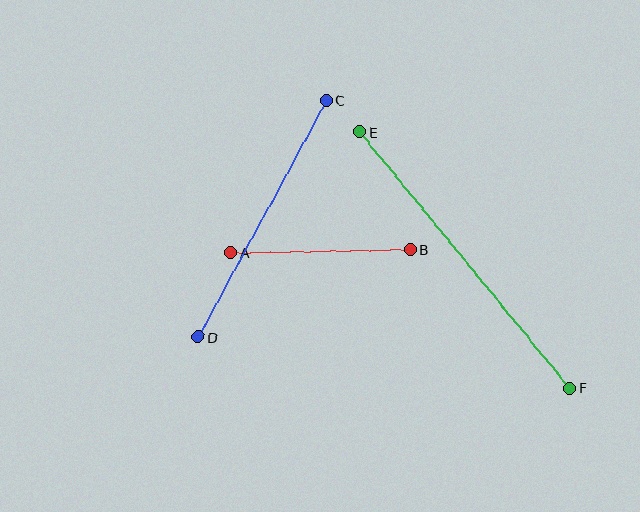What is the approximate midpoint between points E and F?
The midpoint is at approximately (465, 260) pixels.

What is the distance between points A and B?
The distance is approximately 180 pixels.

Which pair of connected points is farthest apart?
Points E and F are farthest apart.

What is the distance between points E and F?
The distance is approximately 331 pixels.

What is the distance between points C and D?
The distance is approximately 269 pixels.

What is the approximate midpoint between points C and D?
The midpoint is at approximately (262, 219) pixels.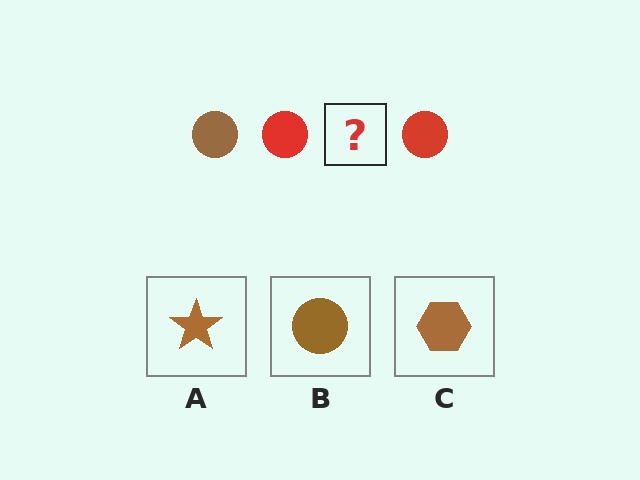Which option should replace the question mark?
Option B.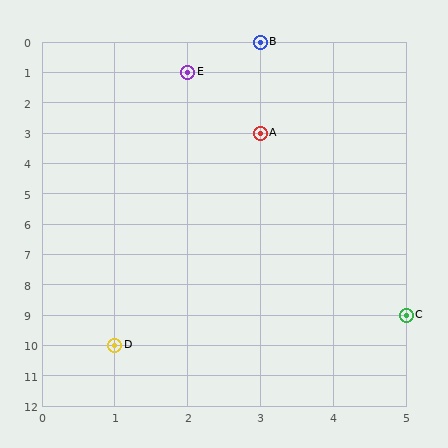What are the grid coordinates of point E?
Point E is at grid coordinates (2, 1).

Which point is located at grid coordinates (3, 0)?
Point B is at (3, 0).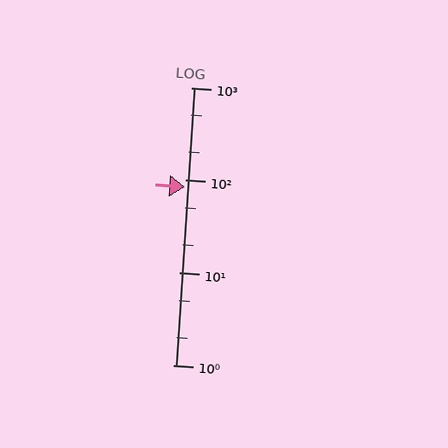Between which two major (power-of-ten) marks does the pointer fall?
The pointer is between 10 and 100.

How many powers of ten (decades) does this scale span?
The scale spans 3 decades, from 1 to 1000.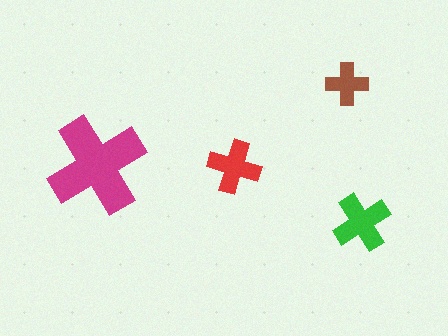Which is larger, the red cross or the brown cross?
The red one.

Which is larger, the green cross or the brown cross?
The green one.